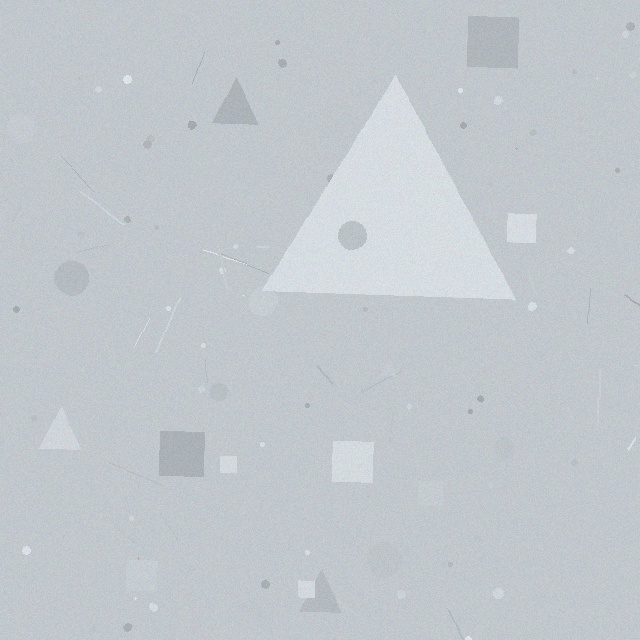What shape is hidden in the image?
A triangle is hidden in the image.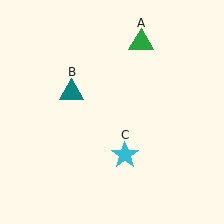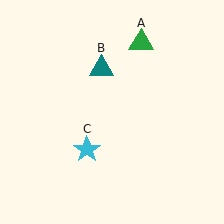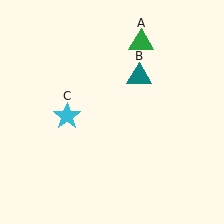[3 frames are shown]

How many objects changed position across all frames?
2 objects changed position: teal triangle (object B), cyan star (object C).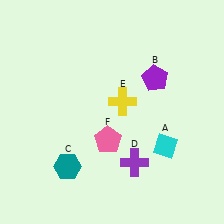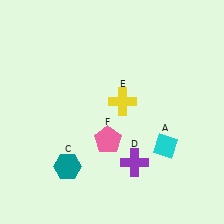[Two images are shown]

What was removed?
The purple pentagon (B) was removed in Image 2.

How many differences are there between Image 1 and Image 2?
There is 1 difference between the two images.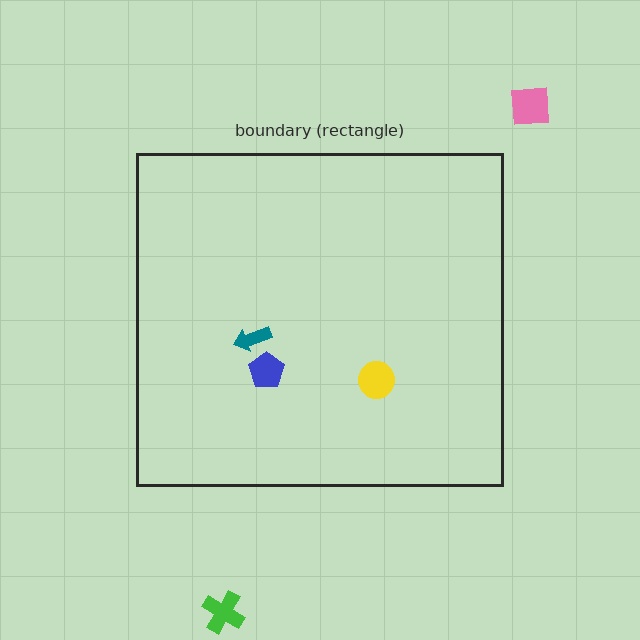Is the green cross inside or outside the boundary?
Outside.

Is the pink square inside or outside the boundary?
Outside.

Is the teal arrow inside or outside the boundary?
Inside.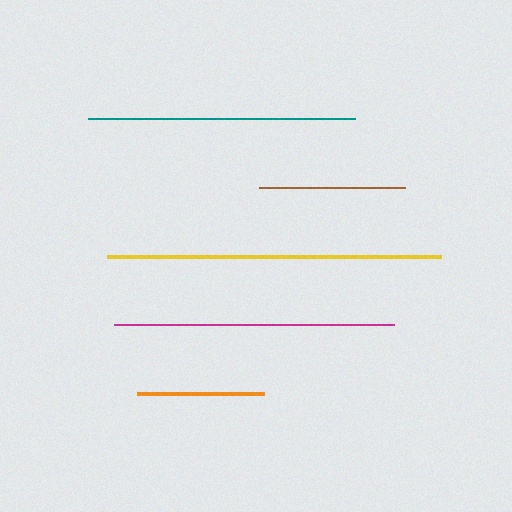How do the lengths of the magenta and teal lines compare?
The magenta and teal lines are approximately the same length.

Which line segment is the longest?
The yellow line is the longest at approximately 334 pixels.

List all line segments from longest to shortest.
From longest to shortest: yellow, magenta, teal, brown, orange.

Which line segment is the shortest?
The orange line is the shortest at approximately 127 pixels.